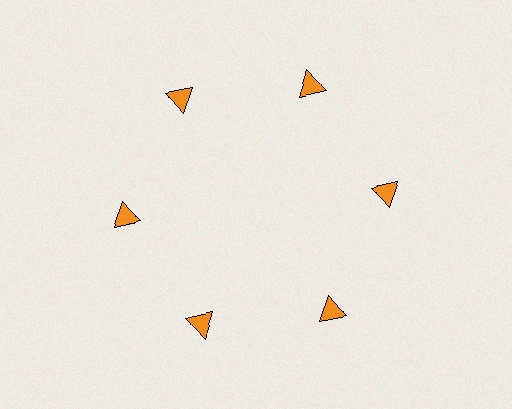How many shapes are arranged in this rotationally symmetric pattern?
There are 6 shapes, arranged in 6 groups of 1.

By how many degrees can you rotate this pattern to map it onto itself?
The pattern maps onto itself every 60 degrees of rotation.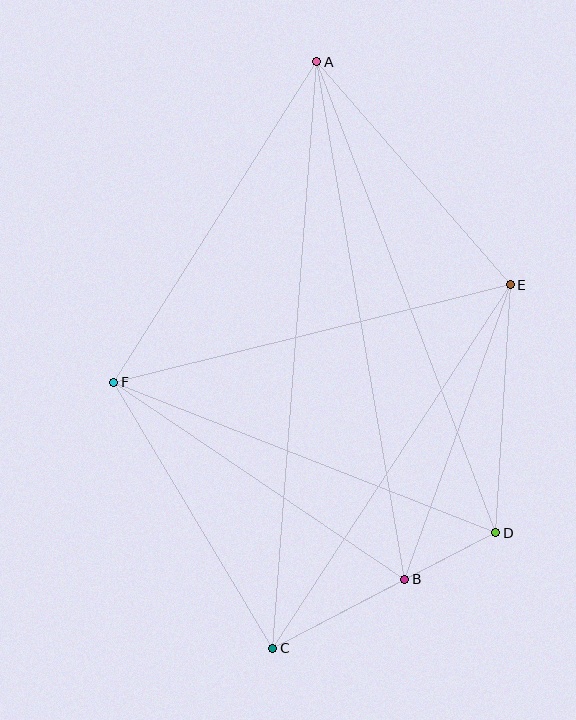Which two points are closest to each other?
Points B and D are closest to each other.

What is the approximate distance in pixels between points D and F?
The distance between D and F is approximately 411 pixels.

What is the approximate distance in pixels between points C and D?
The distance between C and D is approximately 251 pixels.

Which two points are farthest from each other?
Points A and C are farthest from each other.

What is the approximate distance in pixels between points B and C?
The distance between B and C is approximately 149 pixels.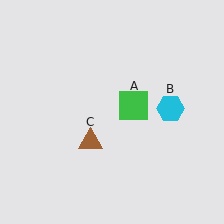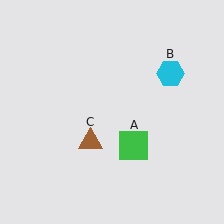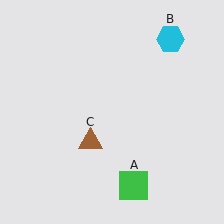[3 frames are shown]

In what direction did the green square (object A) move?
The green square (object A) moved down.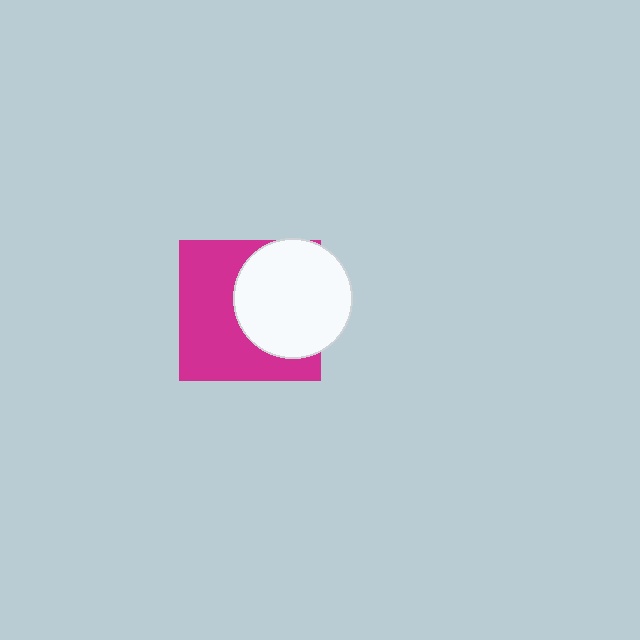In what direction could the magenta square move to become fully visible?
The magenta square could move left. That would shift it out from behind the white circle entirely.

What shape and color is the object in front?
The object in front is a white circle.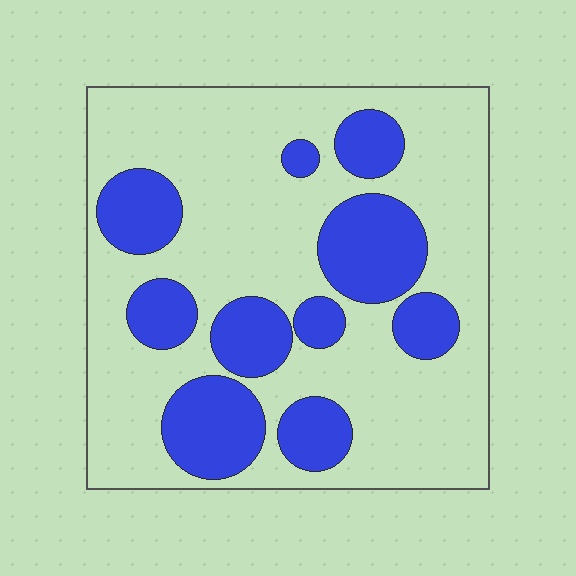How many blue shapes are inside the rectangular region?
10.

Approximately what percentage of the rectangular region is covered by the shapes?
Approximately 30%.